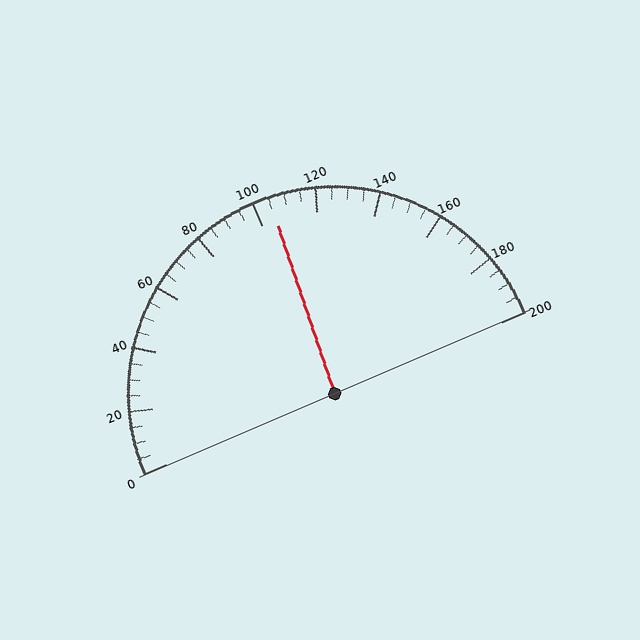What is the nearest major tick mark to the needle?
The nearest major tick mark is 100.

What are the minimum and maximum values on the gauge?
The gauge ranges from 0 to 200.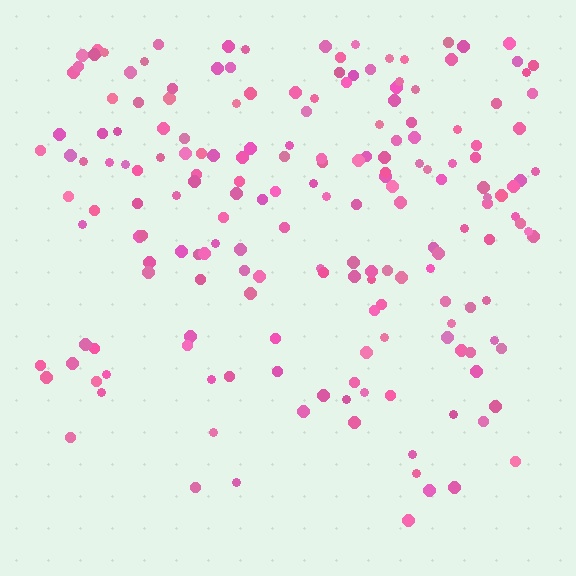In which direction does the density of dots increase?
From bottom to top, with the top side densest.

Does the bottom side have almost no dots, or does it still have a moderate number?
Still a moderate number, just noticeably fewer than the top.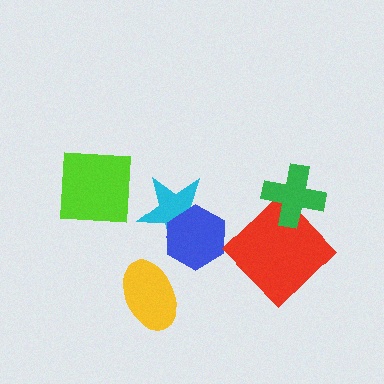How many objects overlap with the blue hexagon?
1 object overlaps with the blue hexagon.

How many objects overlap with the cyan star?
1 object overlaps with the cyan star.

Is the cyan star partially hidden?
Yes, it is partially covered by another shape.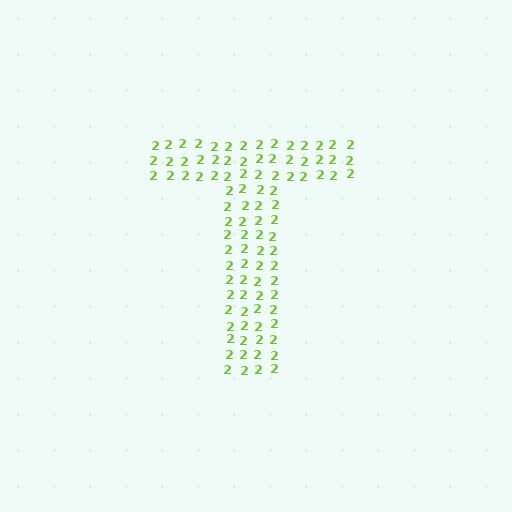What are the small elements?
The small elements are digit 2's.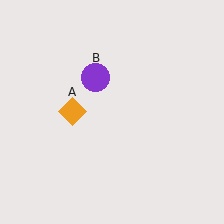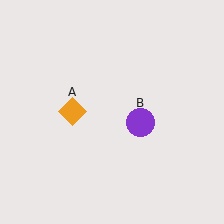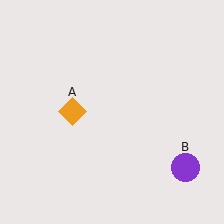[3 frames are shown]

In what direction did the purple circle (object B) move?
The purple circle (object B) moved down and to the right.